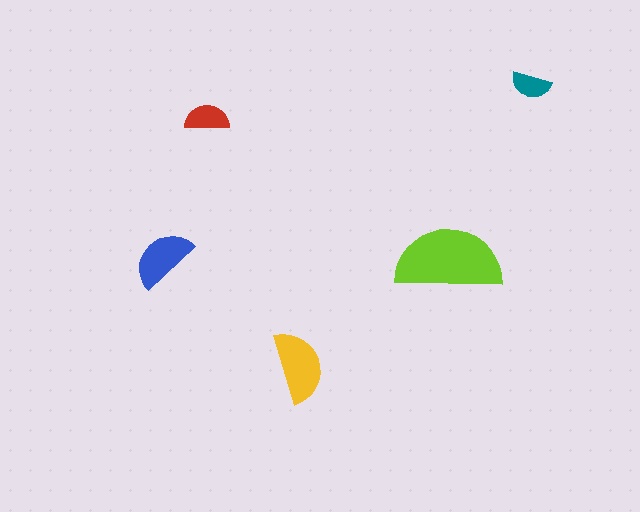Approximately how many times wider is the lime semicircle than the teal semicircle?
About 2.5 times wider.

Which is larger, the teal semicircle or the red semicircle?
The red one.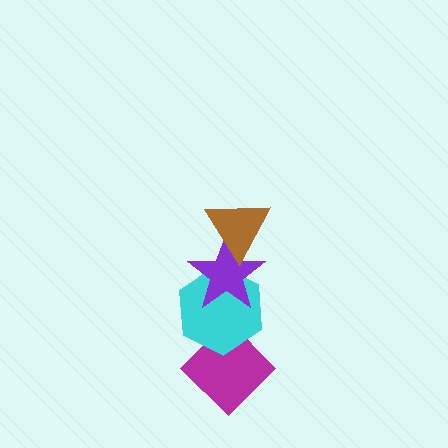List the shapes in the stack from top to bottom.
From top to bottom: the brown triangle, the purple star, the cyan hexagon, the magenta diamond.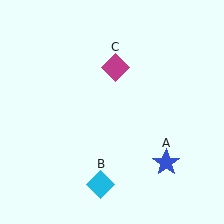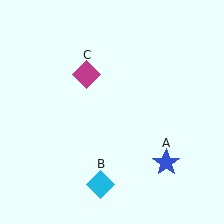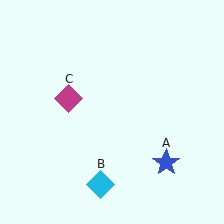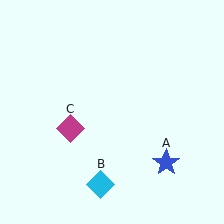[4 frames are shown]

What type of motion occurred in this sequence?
The magenta diamond (object C) rotated counterclockwise around the center of the scene.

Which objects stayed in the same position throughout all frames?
Blue star (object A) and cyan diamond (object B) remained stationary.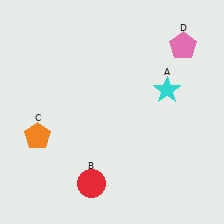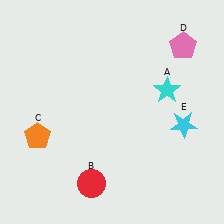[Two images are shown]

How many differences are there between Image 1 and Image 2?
There is 1 difference between the two images.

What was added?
A cyan star (E) was added in Image 2.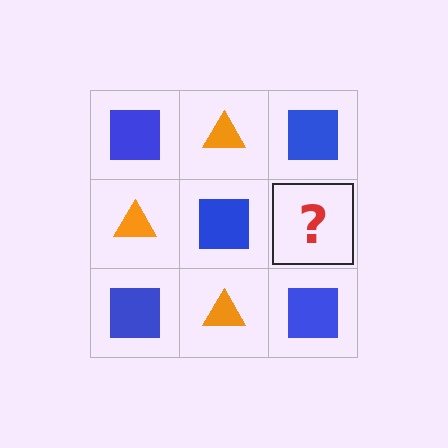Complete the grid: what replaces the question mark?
The question mark should be replaced with an orange triangle.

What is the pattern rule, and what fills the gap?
The rule is that it alternates blue square and orange triangle in a checkerboard pattern. The gap should be filled with an orange triangle.